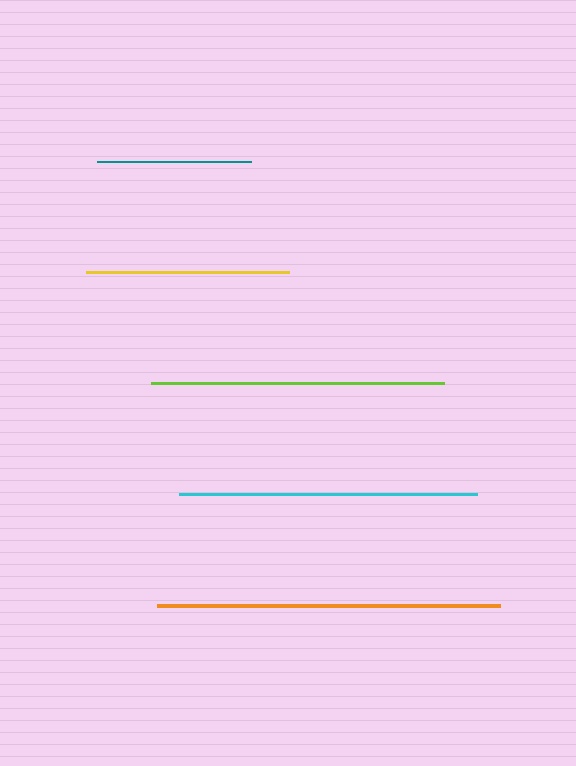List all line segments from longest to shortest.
From longest to shortest: orange, cyan, lime, yellow, teal.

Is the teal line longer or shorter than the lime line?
The lime line is longer than the teal line.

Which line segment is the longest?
The orange line is the longest at approximately 343 pixels.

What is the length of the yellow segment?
The yellow segment is approximately 203 pixels long.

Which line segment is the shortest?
The teal line is the shortest at approximately 154 pixels.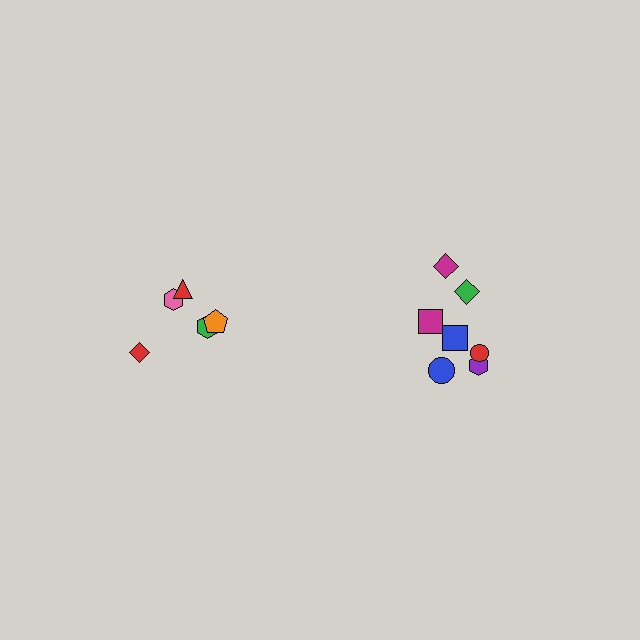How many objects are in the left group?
There are 5 objects.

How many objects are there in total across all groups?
There are 12 objects.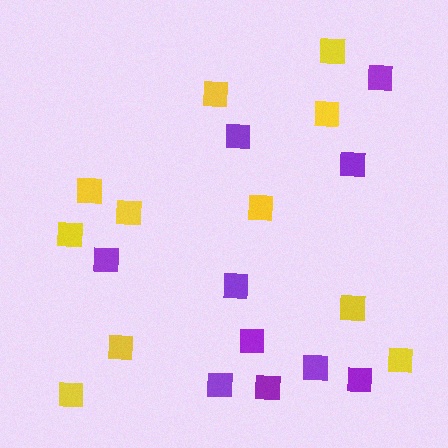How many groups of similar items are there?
There are 2 groups: one group of yellow squares (11) and one group of purple squares (10).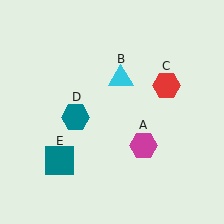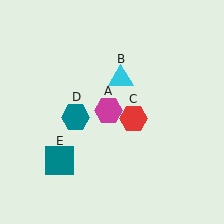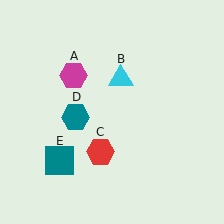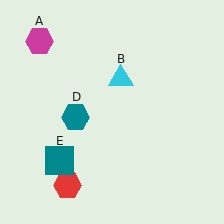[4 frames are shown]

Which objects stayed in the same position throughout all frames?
Cyan triangle (object B) and teal hexagon (object D) and teal square (object E) remained stationary.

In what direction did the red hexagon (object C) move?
The red hexagon (object C) moved down and to the left.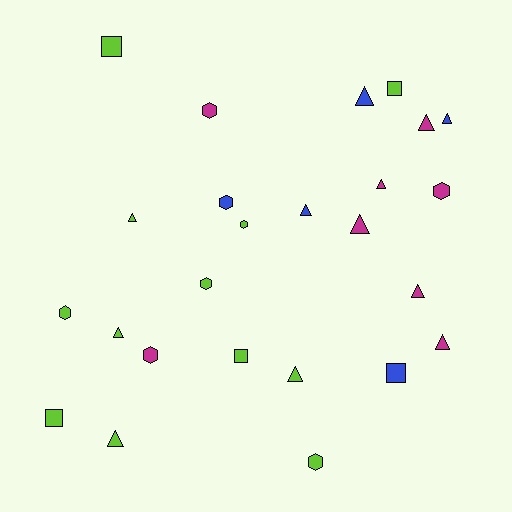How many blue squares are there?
There is 1 blue square.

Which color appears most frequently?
Lime, with 12 objects.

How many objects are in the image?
There are 25 objects.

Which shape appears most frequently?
Triangle, with 12 objects.